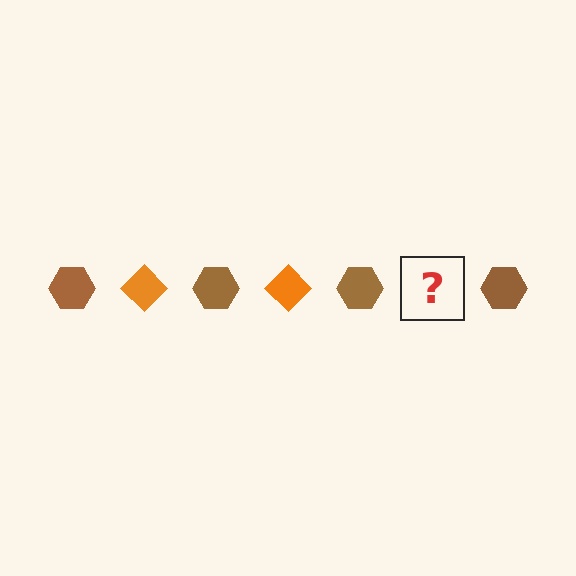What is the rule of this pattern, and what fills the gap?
The rule is that the pattern alternates between brown hexagon and orange diamond. The gap should be filled with an orange diamond.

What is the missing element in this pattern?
The missing element is an orange diamond.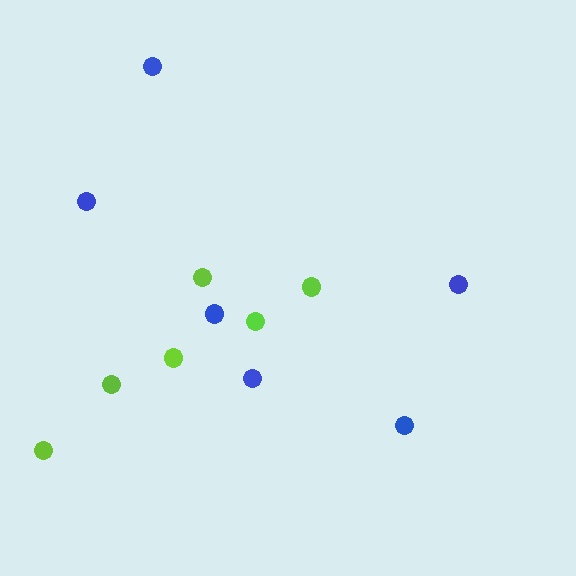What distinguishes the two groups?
There are 2 groups: one group of blue circles (6) and one group of lime circles (6).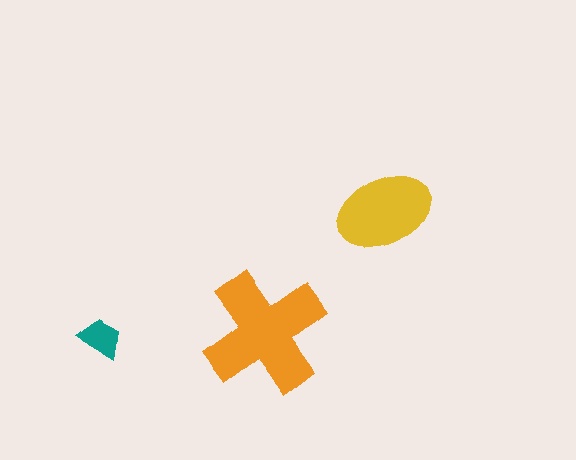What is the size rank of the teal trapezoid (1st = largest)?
3rd.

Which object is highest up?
The yellow ellipse is topmost.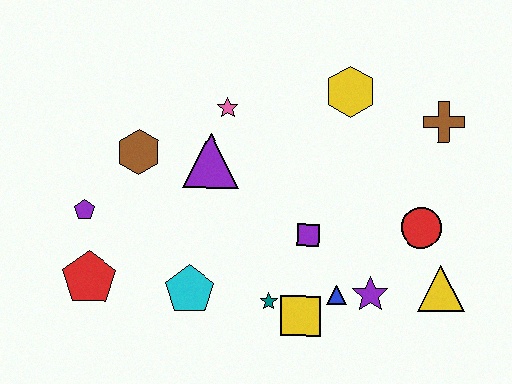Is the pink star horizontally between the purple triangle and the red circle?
Yes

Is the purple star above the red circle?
No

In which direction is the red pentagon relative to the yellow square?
The red pentagon is to the left of the yellow square.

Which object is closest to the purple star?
The blue triangle is closest to the purple star.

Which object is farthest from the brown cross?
The red pentagon is farthest from the brown cross.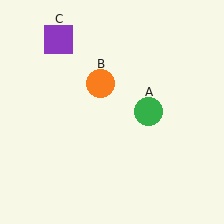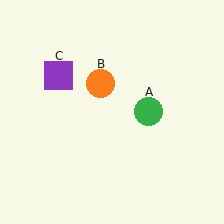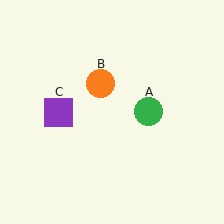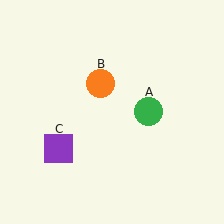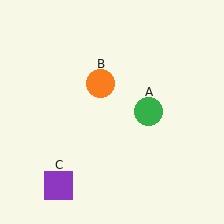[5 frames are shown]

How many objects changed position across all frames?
1 object changed position: purple square (object C).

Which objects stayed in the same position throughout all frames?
Green circle (object A) and orange circle (object B) remained stationary.